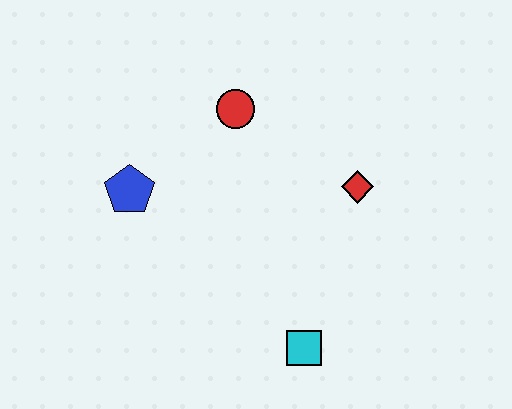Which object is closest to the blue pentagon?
The red circle is closest to the blue pentagon.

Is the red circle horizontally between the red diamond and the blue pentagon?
Yes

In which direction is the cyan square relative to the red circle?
The cyan square is below the red circle.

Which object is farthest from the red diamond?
The blue pentagon is farthest from the red diamond.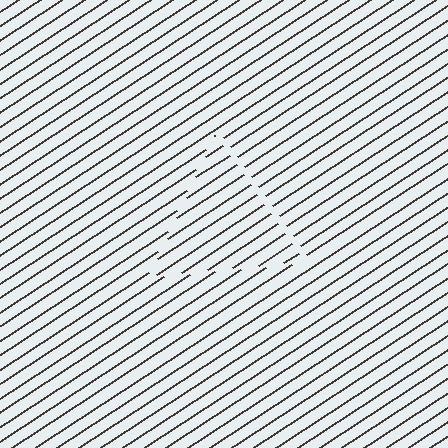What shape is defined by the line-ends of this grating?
An illusory triangle. The interior of the shape contains the same grating, shifted by half a period — the contour is defined by the phase discontinuity where line-ends from the inner and outer gratings abut.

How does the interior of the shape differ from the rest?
The interior of the shape contains the same grating, shifted by half a period — the contour is defined by the phase discontinuity where line-ends from the inner and outer gratings abut.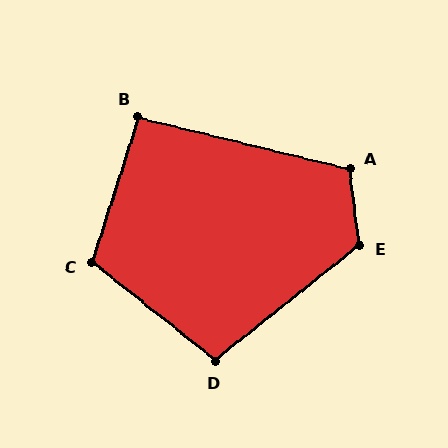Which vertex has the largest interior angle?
E, at approximately 121 degrees.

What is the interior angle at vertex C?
Approximately 111 degrees (obtuse).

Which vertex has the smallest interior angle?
B, at approximately 94 degrees.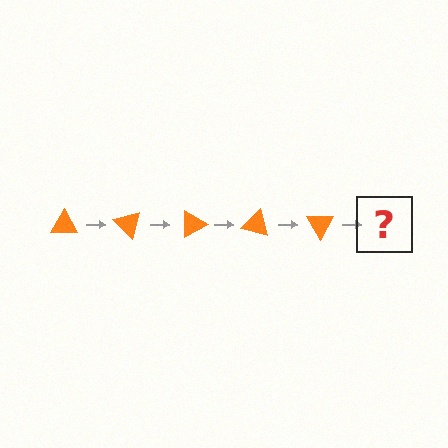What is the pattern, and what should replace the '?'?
The pattern is that the triangle rotates 45 degrees each step. The '?' should be an orange triangle rotated 225 degrees.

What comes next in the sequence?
The next element should be an orange triangle rotated 225 degrees.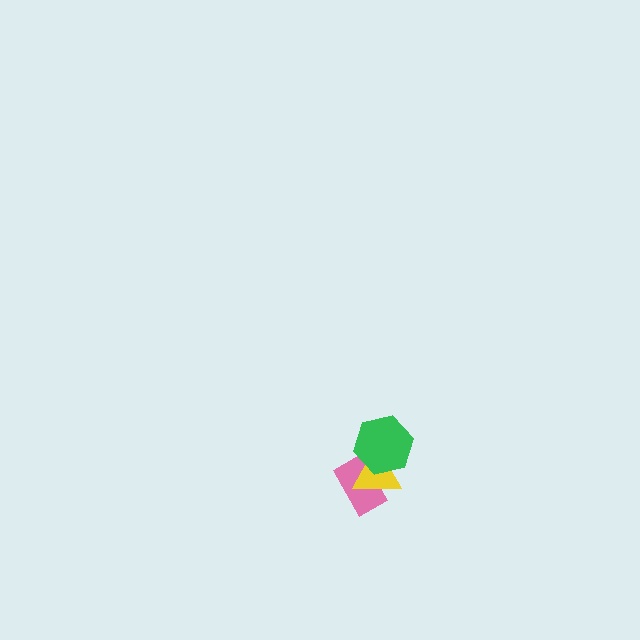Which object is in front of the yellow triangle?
The green hexagon is in front of the yellow triangle.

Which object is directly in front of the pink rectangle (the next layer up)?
The yellow triangle is directly in front of the pink rectangle.